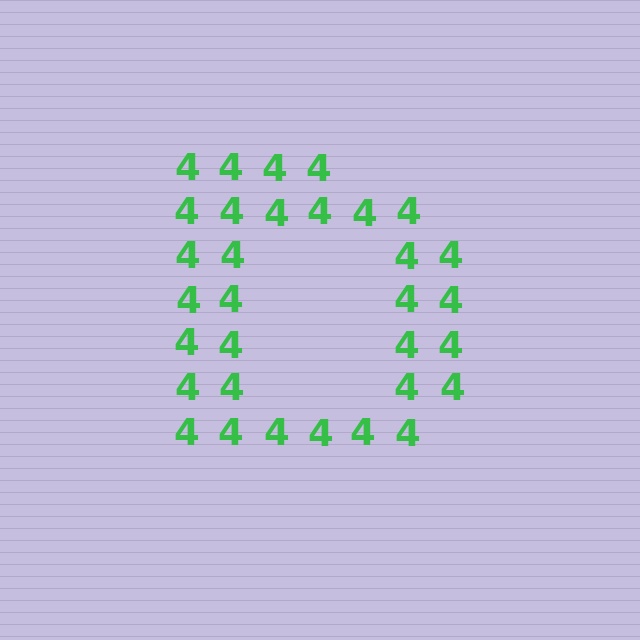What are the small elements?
The small elements are digit 4's.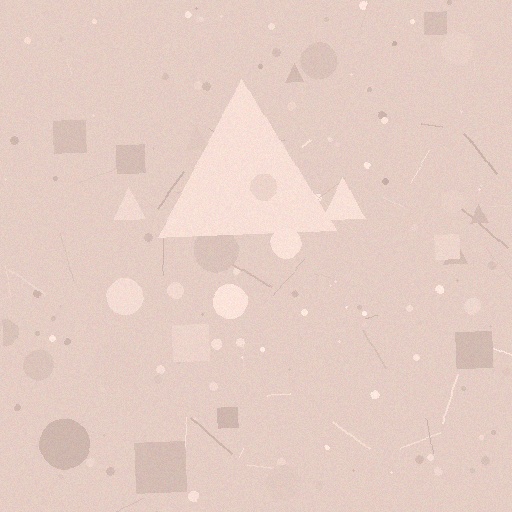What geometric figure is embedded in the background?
A triangle is embedded in the background.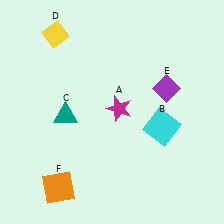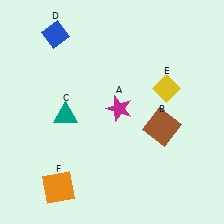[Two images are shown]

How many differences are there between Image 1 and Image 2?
There are 3 differences between the two images.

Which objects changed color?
B changed from cyan to brown. D changed from yellow to blue. E changed from purple to yellow.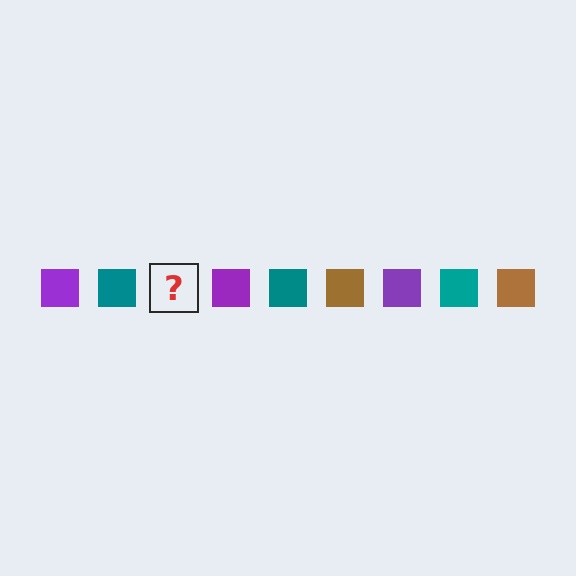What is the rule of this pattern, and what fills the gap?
The rule is that the pattern cycles through purple, teal, brown squares. The gap should be filled with a brown square.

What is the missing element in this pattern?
The missing element is a brown square.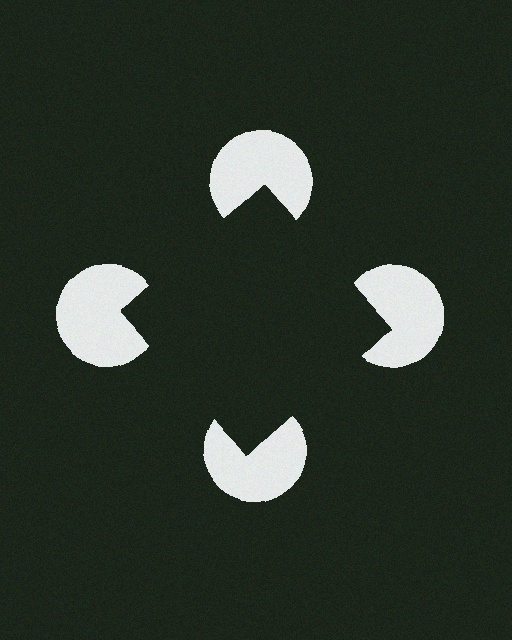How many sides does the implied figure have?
4 sides.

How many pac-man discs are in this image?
There are 4 — one at each vertex of the illusory square.